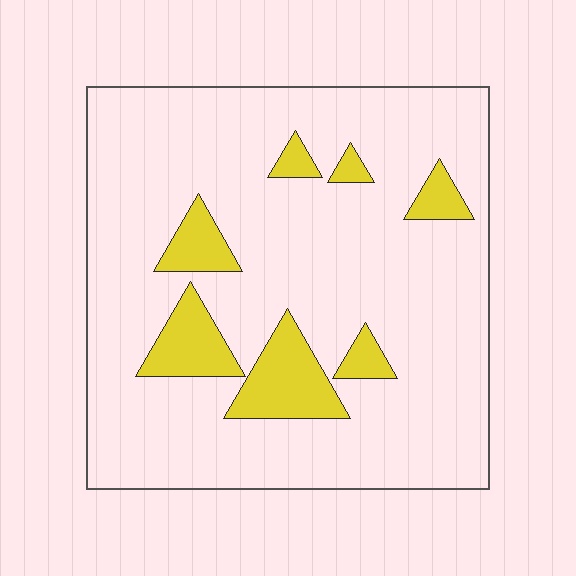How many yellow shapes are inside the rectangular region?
7.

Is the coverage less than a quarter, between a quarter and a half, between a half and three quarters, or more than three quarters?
Less than a quarter.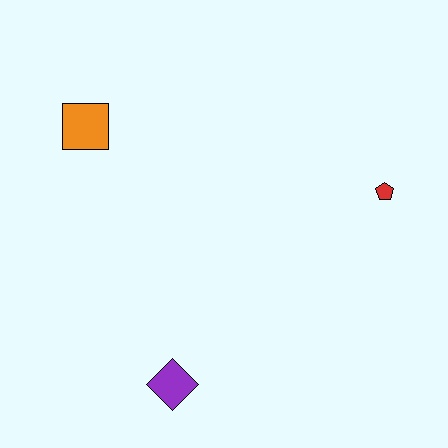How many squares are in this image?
There is 1 square.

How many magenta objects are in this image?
There are no magenta objects.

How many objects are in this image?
There are 3 objects.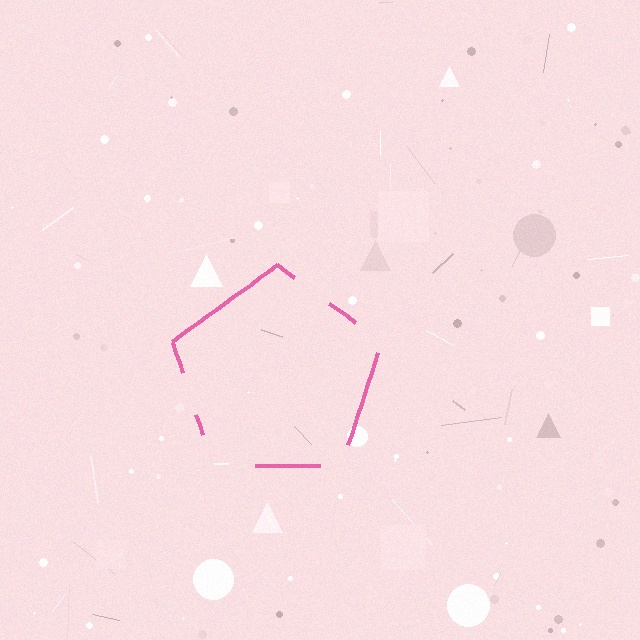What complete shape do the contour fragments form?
The contour fragments form a pentagon.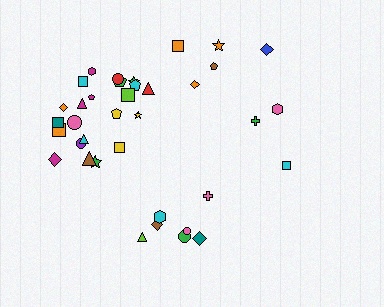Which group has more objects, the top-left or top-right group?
The top-left group.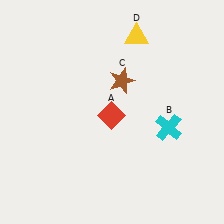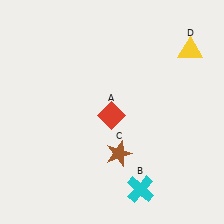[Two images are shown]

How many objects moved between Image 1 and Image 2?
3 objects moved between the two images.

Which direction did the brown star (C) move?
The brown star (C) moved down.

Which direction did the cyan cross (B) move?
The cyan cross (B) moved down.